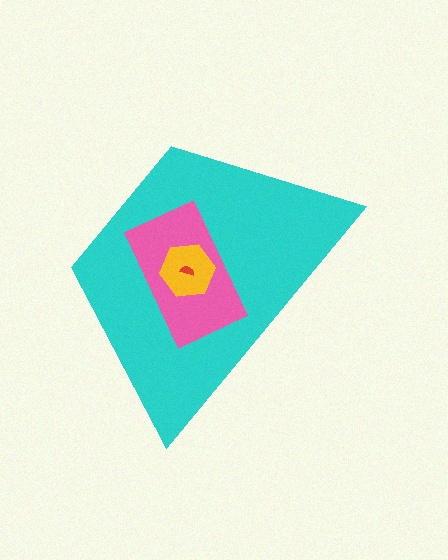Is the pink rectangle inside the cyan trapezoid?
Yes.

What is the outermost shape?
The cyan trapezoid.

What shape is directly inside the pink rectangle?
The yellow hexagon.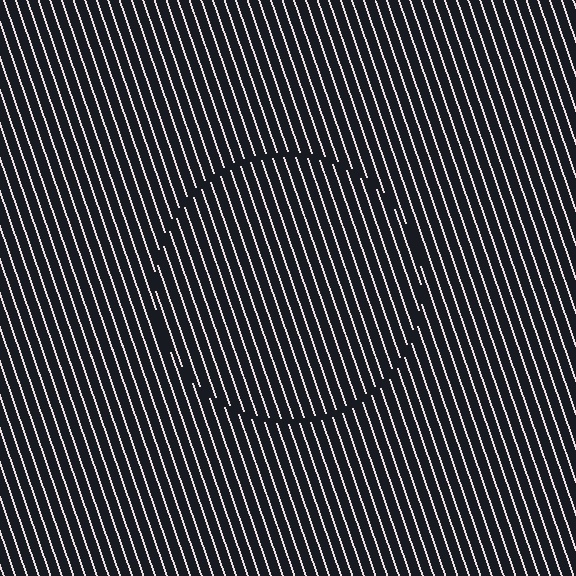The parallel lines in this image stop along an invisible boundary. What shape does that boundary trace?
An illusory circle. The interior of the shape contains the same grating, shifted by half a period — the contour is defined by the phase discontinuity where line-ends from the inner and outer gratings abut.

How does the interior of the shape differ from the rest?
The interior of the shape contains the same grating, shifted by half a period — the contour is defined by the phase discontinuity where line-ends from the inner and outer gratings abut.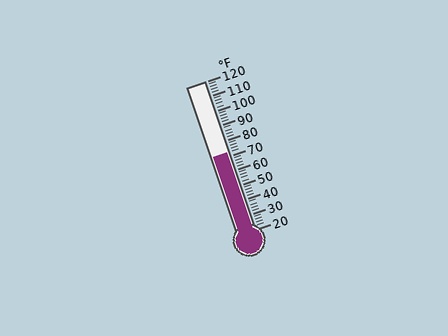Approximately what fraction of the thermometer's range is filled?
The thermometer is filled to approximately 50% of its range.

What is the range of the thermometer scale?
The thermometer scale ranges from 20°F to 120°F.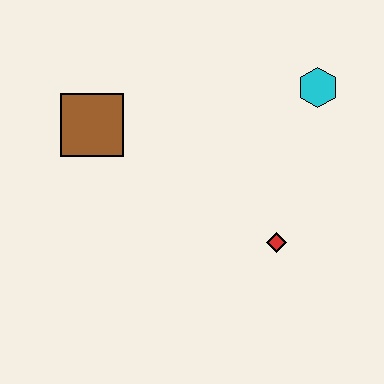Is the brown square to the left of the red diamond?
Yes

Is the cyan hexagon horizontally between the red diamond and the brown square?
No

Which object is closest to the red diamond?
The cyan hexagon is closest to the red diamond.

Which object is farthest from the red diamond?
The brown square is farthest from the red diamond.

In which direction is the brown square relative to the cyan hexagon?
The brown square is to the left of the cyan hexagon.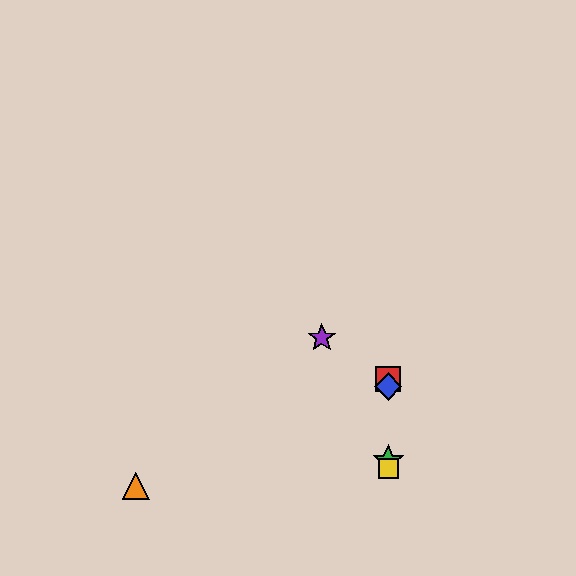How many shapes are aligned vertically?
4 shapes (the red square, the blue diamond, the green star, the yellow square) are aligned vertically.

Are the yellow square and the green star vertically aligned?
Yes, both are at x≈388.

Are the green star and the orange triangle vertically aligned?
No, the green star is at x≈388 and the orange triangle is at x≈136.